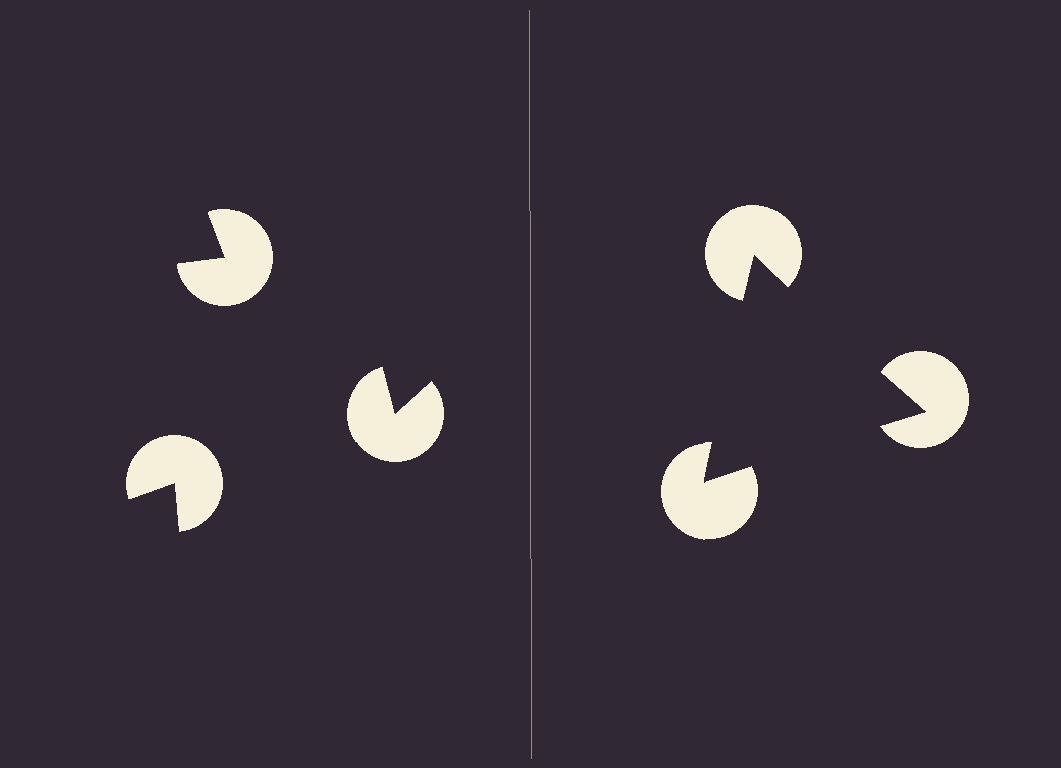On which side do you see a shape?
An illusory triangle appears on the right side. On the left side the wedge cuts are rotated, so no coherent shape forms.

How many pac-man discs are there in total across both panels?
6 — 3 on each side.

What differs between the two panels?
The pac-man discs are positioned identically on both sides; only the wedge orientations differ. On the right they align to a triangle; on the left they are misaligned.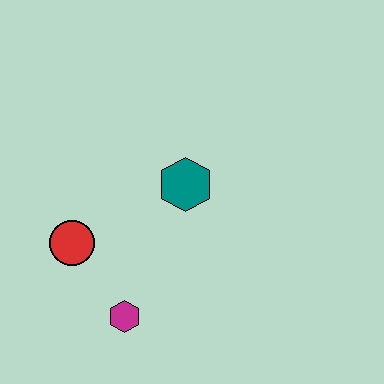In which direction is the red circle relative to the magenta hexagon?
The red circle is above the magenta hexagon.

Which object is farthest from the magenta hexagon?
The teal hexagon is farthest from the magenta hexagon.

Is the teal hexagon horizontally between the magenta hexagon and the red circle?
No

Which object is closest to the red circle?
The magenta hexagon is closest to the red circle.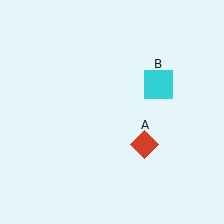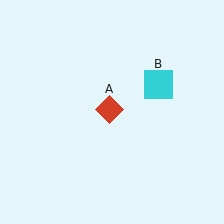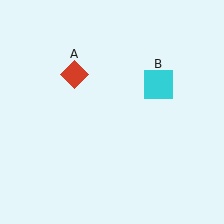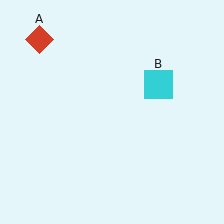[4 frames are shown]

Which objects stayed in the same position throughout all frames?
Cyan square (object B) remained stationary.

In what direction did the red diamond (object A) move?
The red diamond (object A) moved up and to the left.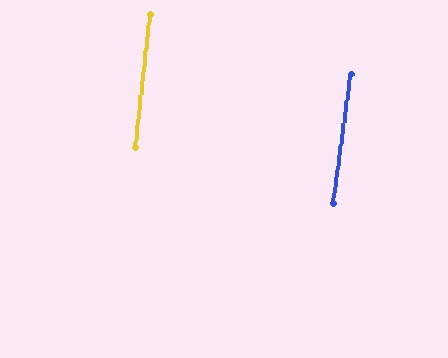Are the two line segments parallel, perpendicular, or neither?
Parallel — their directions differ by only 1.2°.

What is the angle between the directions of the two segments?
Approximately 1 degree.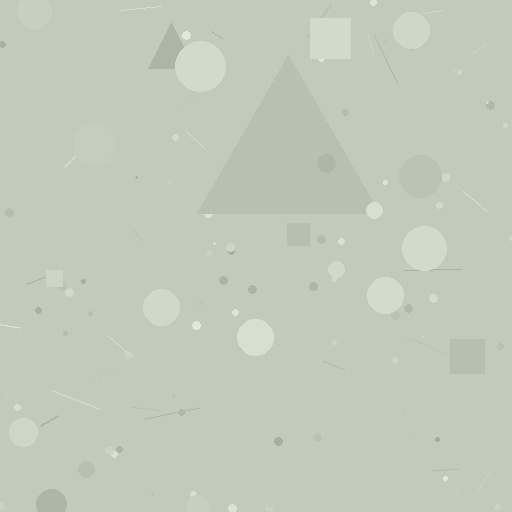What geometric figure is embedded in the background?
A triangle is embedded in the background.